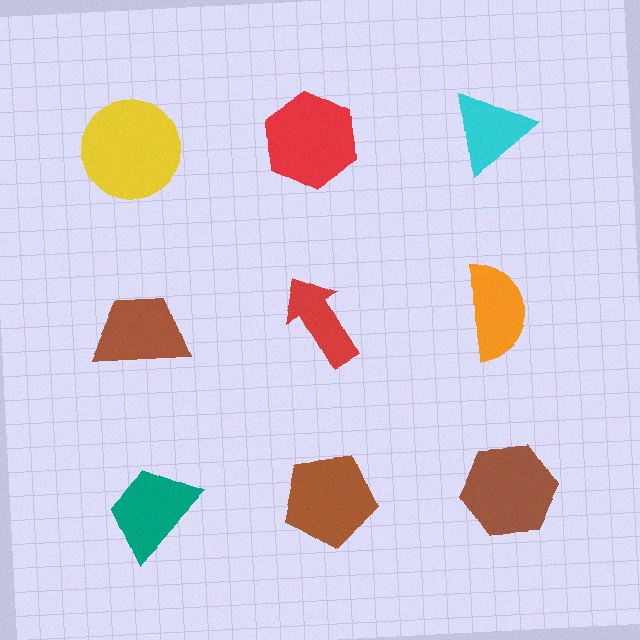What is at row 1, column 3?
A cyan triangle.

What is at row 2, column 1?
A brown trapezoid.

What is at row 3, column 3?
A brown hexagon.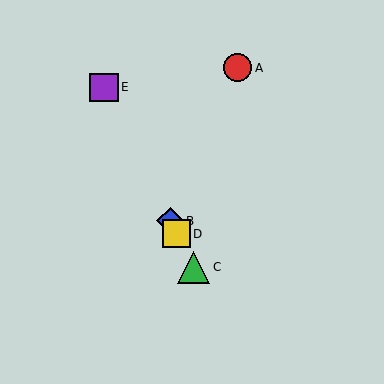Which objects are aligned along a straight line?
Objects B, C, D, E are aligned along a straight line.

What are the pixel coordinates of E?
Object E is at (104, 87).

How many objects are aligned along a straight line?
4 objects (B, C, D, E) are aligned along a straight line.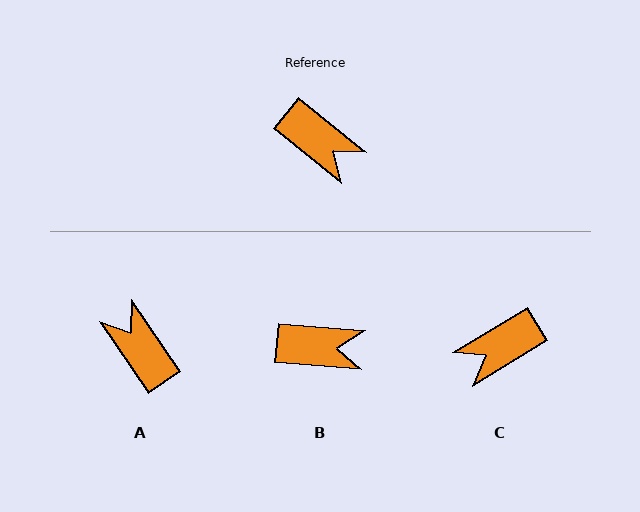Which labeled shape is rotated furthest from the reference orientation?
A, about 163 degrees away.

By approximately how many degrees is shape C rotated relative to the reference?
Approximately 110 degrees clockwise.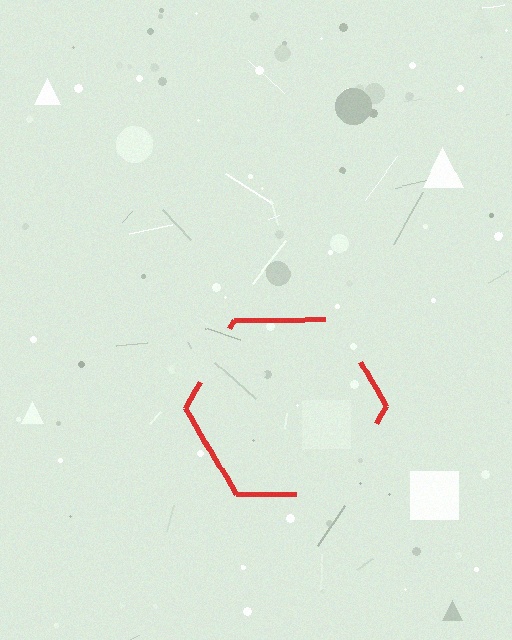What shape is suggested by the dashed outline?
The dashed outline suggests a hexagon.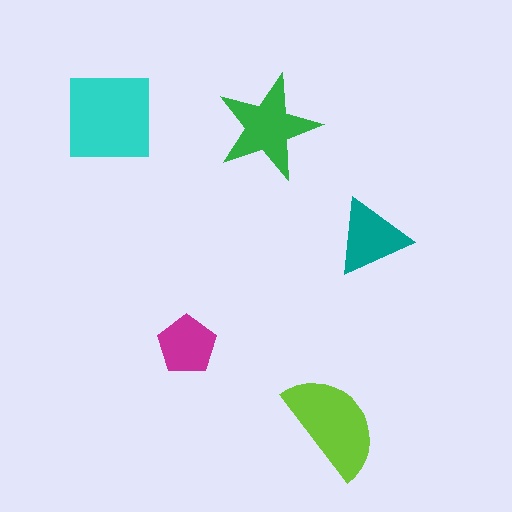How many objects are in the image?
There are 5 objects in the image.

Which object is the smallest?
The magenta pentagon.